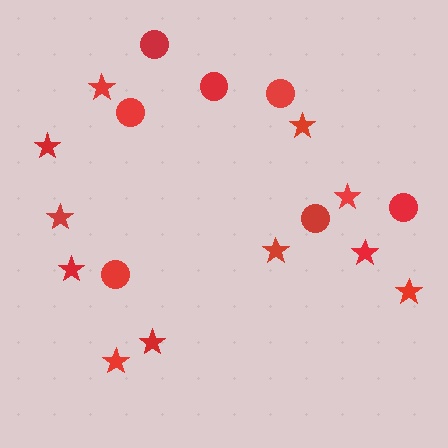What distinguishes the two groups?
There are 2 groups: one group of circles (7) and one group of stars (11).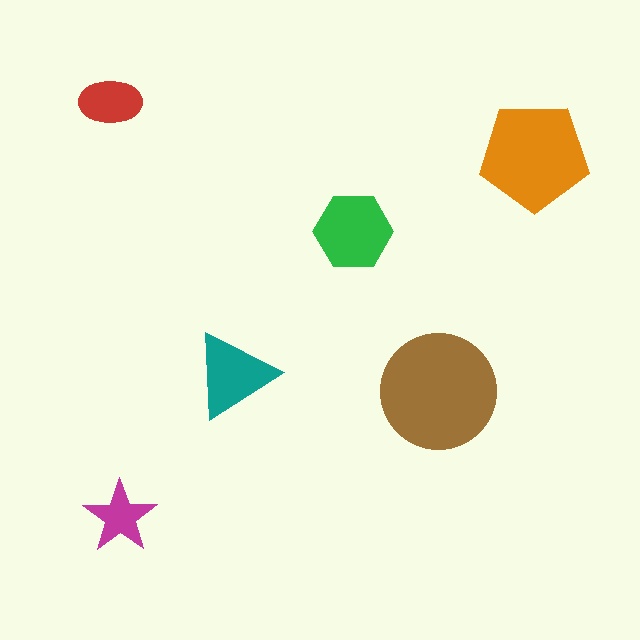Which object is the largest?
The brown circle.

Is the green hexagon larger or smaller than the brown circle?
Smaller.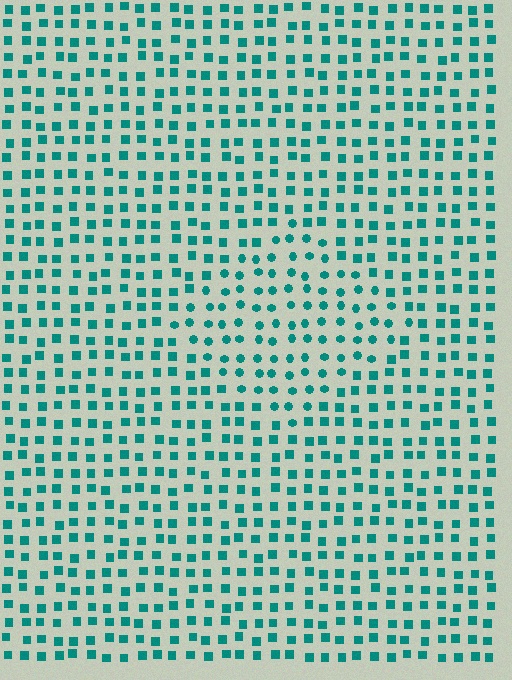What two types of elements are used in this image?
The image uses circles inside the diamond region and squares outside it.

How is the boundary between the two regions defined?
The boundary is defined by a change in element shape: circles inside vs. squares outside. All elements share the same color and spacing.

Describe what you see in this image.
The image is filled with small teal elements arranged in a uniform grid. A diamond-shaped region contains circles, while the surrounding area contains squares. The boundary is defined purely by the change in element shape.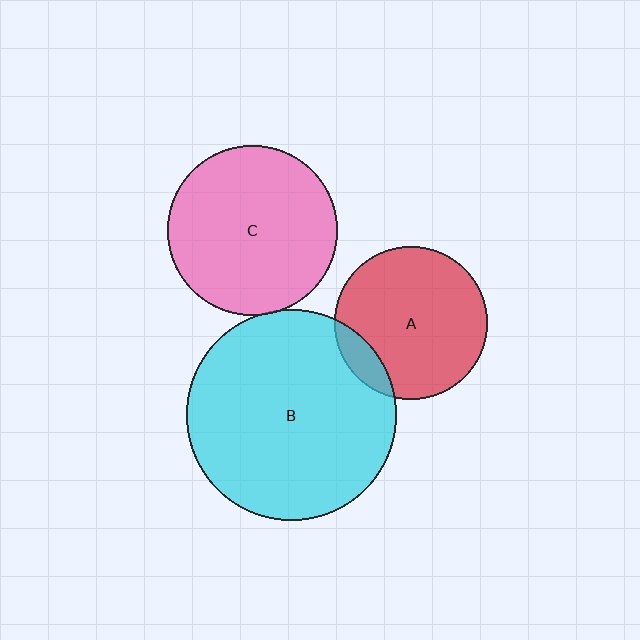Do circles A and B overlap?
Yes.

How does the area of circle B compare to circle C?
Approximately 1.5 times.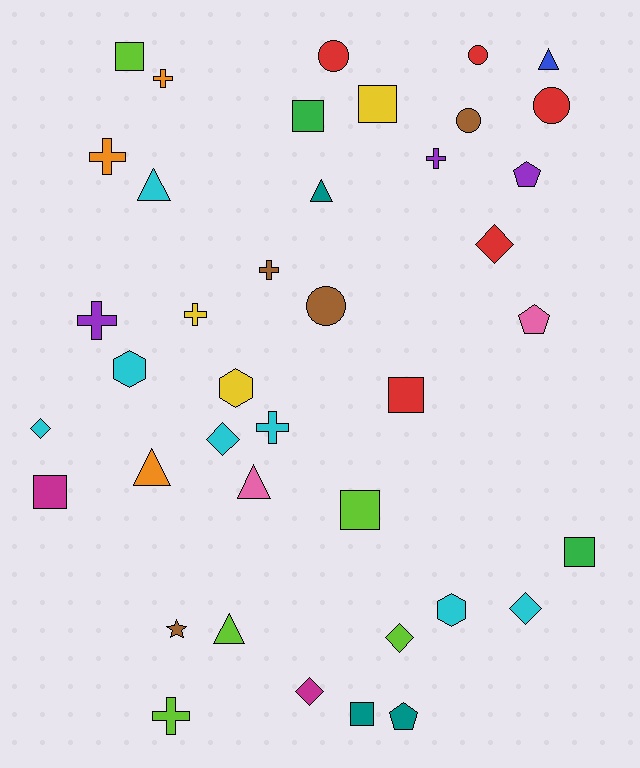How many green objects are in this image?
There are 2 green objects.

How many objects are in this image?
There are 40 objects.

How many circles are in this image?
There are 5 circles.